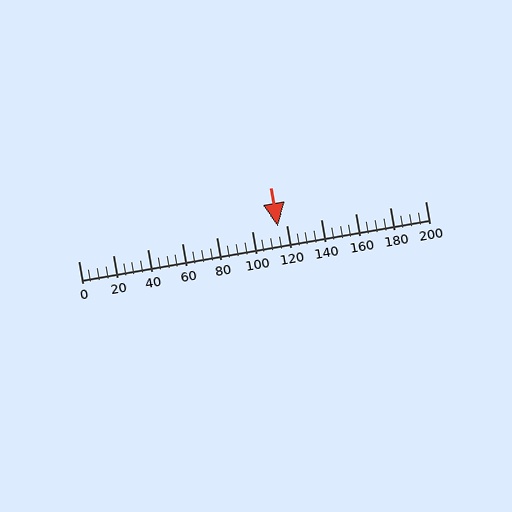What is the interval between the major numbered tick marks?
The major tick marks are spaced 20 units apart.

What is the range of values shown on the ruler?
The ruler shows values from 0 to 200.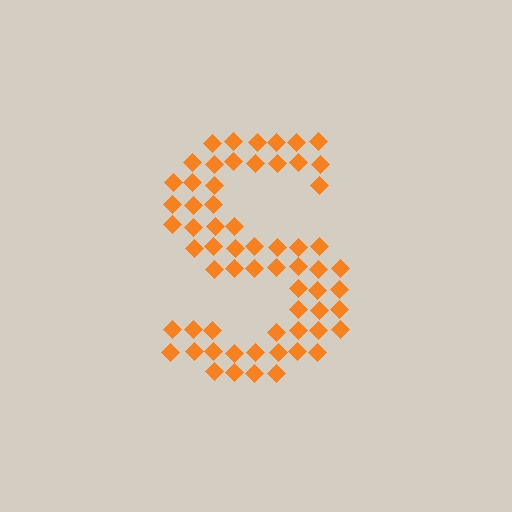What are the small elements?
The small elements are diamonds.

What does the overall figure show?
The overall figure shows the letter S.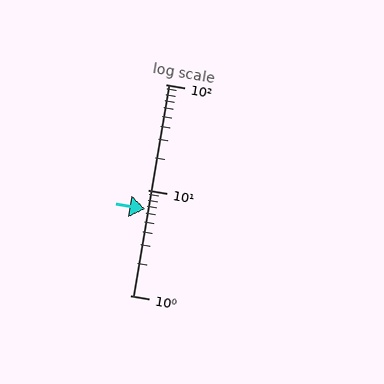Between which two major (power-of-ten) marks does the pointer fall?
The pointer is between 1 and 10.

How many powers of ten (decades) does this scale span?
The scale spans 2 decades, from 1 to 100.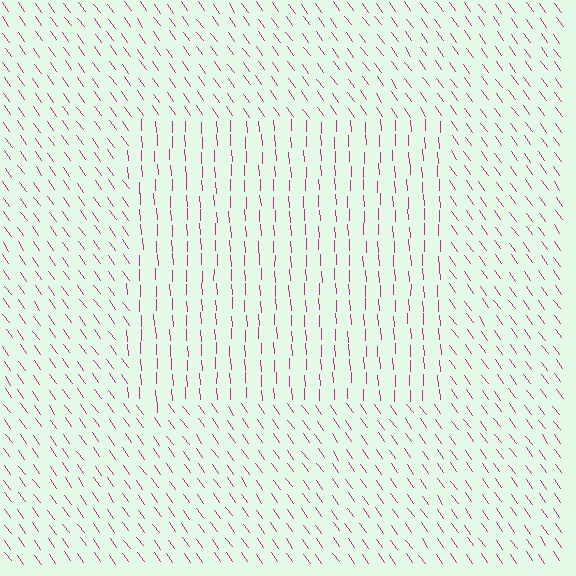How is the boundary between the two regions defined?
The boundary is defined purely by a change in line orientation (approximately 33 degrees difference). All lines are the same color and thickness.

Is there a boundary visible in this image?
Yes, there is a texture boundary formed by a change in line orientation.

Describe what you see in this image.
The image is filled with small magenta line segments. A rectangle region in the image has lines oriented differently from the surrounding lines, creating a visible texture boundary.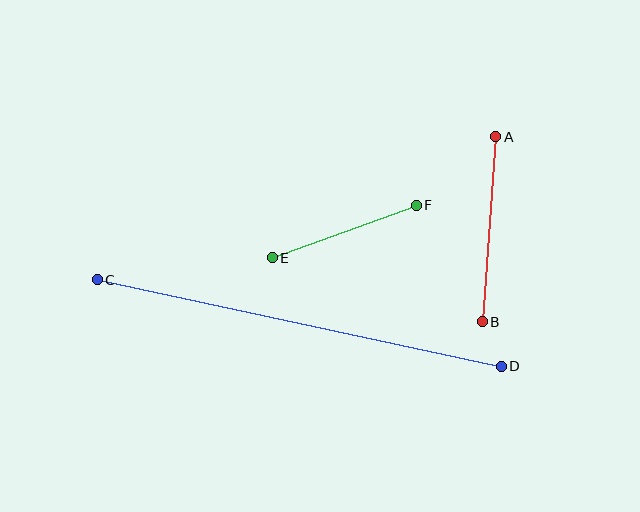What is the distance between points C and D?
The distance is approximately 413 pixels.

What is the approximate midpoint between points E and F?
The midpoint is at approximately (344, 232) pixels.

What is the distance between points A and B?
The distance is approximately 186 pixels.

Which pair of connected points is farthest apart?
Points C and D are farthest apart.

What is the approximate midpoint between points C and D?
The midpoint is at approximately (299, 323) pixels.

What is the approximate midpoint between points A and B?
The midpoint is at approximately (489, 229) pixels.